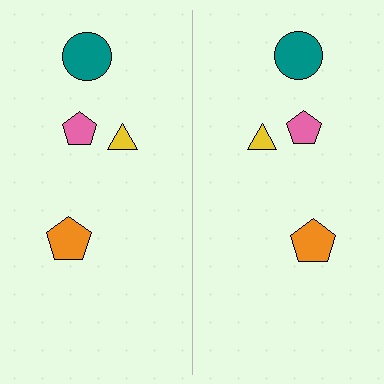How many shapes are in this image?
There are 8 shapes in this image.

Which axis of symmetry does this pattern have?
The pattern has a vertical axis of symmetry running through the center of the image.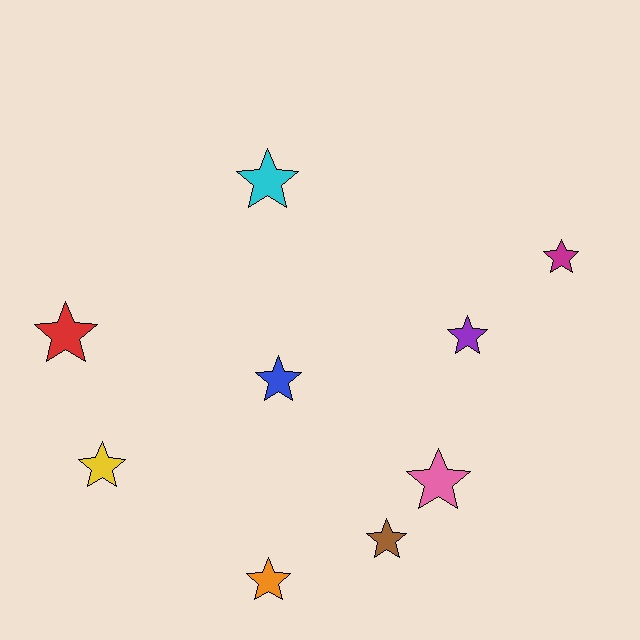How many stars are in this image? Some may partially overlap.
There are 9 stars.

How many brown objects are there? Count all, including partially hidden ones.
There is 1 brown object.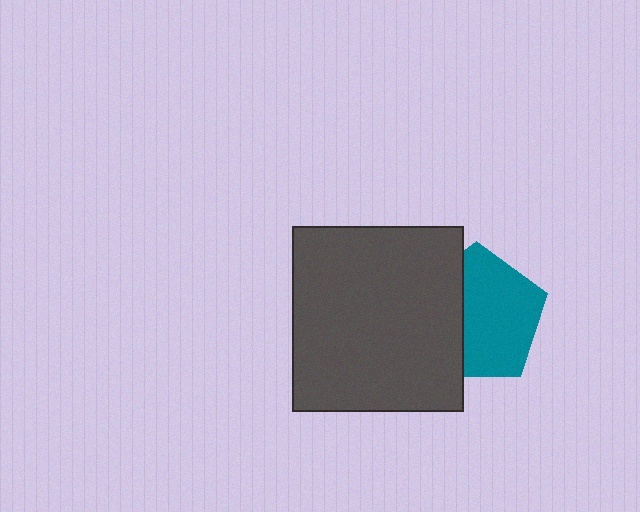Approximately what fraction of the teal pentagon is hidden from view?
Roughly 37% of the teal pentagon is hidden behind the dark gray rectangle.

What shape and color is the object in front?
The object in front is a dark gray rectangle.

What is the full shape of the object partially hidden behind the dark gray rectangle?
The partially hidden object is a teal pentagon.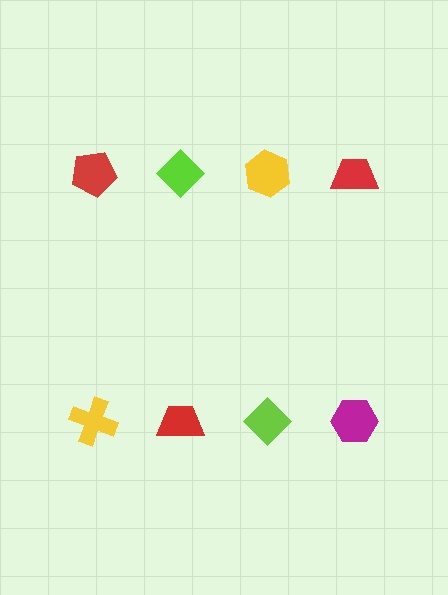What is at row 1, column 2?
A lime diamond.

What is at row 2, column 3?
A lime diamond.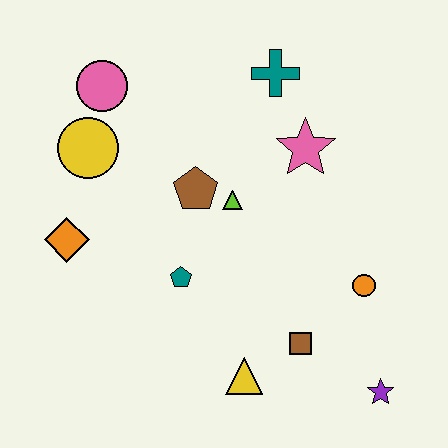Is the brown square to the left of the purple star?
Yes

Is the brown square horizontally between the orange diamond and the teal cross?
No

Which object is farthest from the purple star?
The pink circle is farthest from the purple star.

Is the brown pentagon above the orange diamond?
Yes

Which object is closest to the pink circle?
The yellow circle is closest to the pink circle.